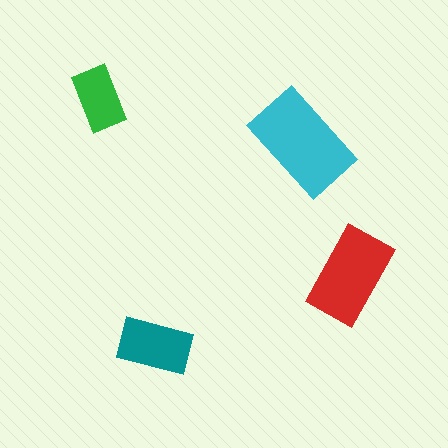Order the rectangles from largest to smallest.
the cyan one, the red one, the teal one, the green one.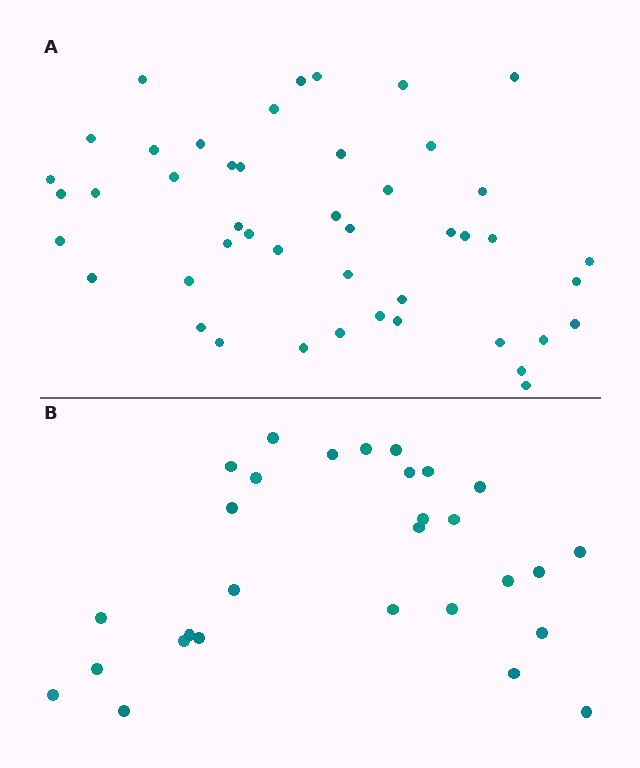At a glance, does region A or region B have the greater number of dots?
Region A (the top region) has more dots.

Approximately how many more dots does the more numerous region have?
Region A has approximately 15 more dots than region B.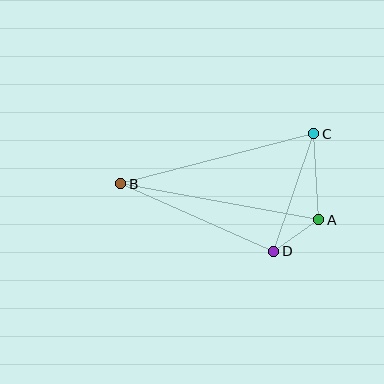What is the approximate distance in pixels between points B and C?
The distance between B and C is approximately 199 pixels.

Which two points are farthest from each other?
Points A and B are farthest from each other.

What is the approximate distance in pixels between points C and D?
The distance between C and D is approximately 124 pixels.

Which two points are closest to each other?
Points A and D are closest to each other.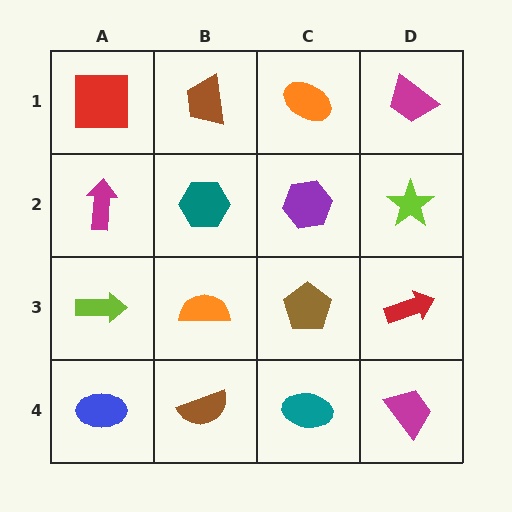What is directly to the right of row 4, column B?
A teal ellipse.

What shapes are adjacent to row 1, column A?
A magenta arrow (row 2, column A), a brown trapezoid (row 1, column B).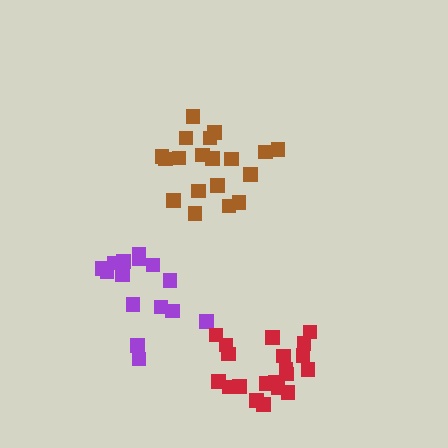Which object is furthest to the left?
The purple cluster is leftmost.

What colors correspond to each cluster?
The clusters are colored: brown, purple, red.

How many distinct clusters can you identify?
There are 3 distinct clusters.